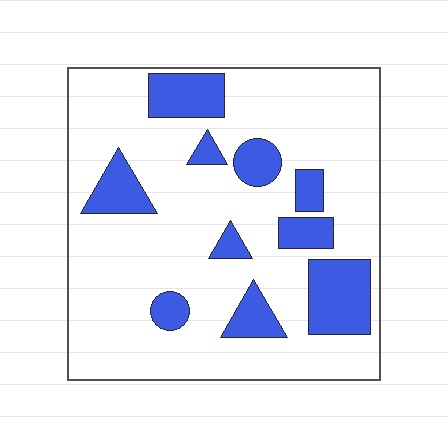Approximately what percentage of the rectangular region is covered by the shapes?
Approximately 20%.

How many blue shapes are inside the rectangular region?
10.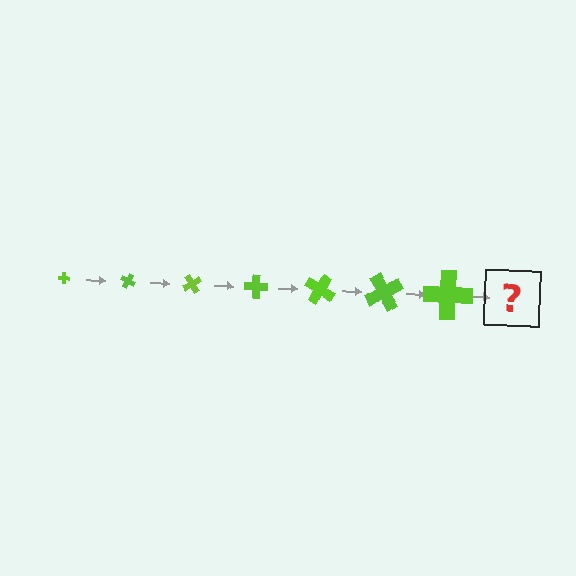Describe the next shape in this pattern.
It should be a cross, larger than the previous one and rotated 210 degrees from the start.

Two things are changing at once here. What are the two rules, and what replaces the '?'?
The two rules are that the cross grows larger each step and it rotates 30 degrees each step. The '?' should be a cross, larger than the previous one and rotated 210 degrees from the start.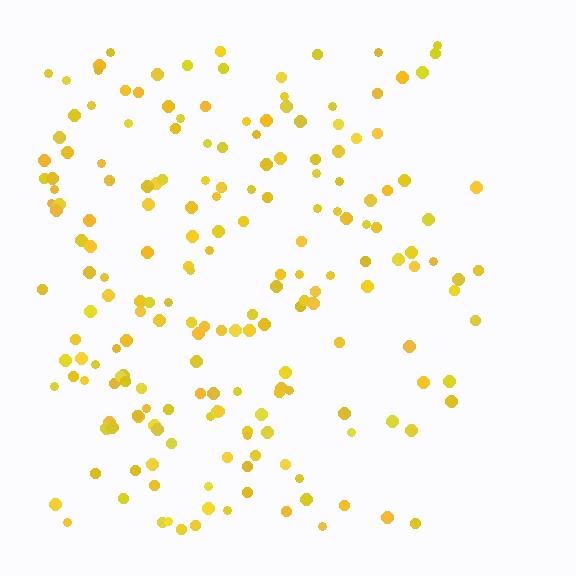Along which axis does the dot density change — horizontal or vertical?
Horizontal.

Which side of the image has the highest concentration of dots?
The left.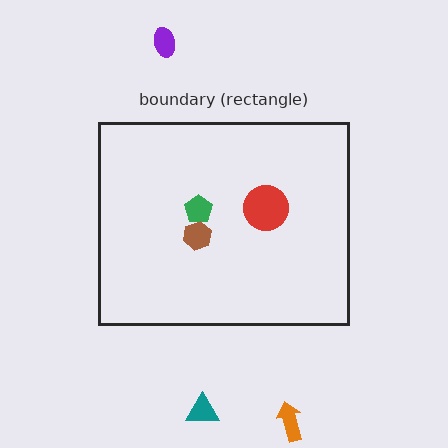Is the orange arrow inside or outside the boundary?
Outside.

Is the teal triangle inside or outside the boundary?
Outside.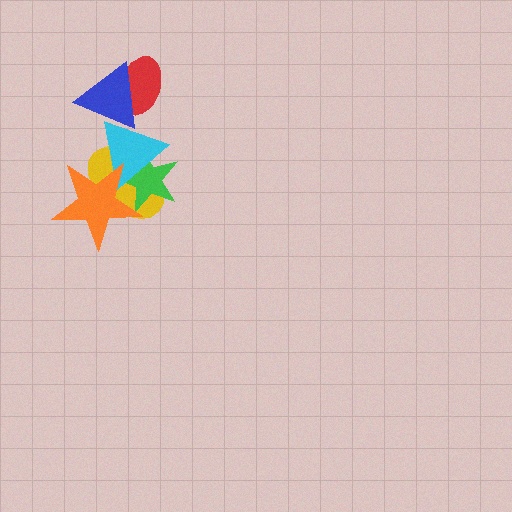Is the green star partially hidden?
Yes, it is partially covered by another shape.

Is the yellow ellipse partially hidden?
Yes, it is partially covered by another shape.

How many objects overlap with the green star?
3 objects overlap with the green star.